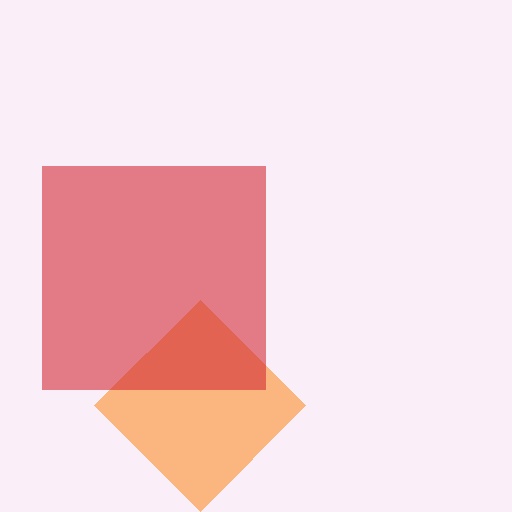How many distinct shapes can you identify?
There are 2 distinct shapes: an orange diamond, a red square.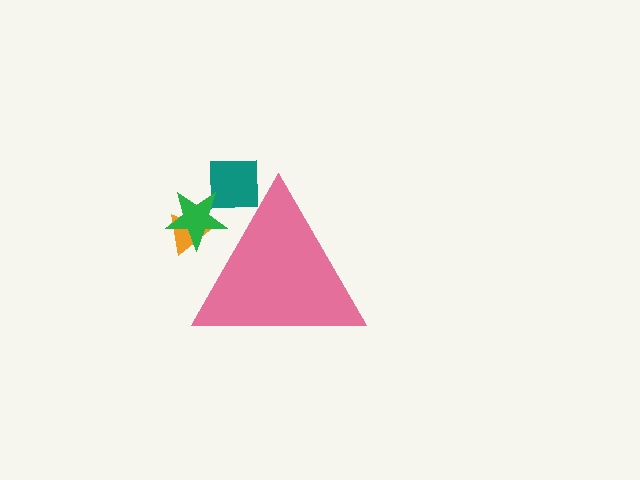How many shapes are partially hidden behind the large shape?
3 shapes are partially hidden.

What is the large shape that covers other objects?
A pink triangle.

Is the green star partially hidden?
Yes, the green star is partially hidden behind the pink triangle.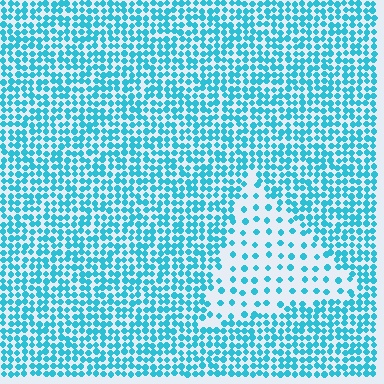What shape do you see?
I see a triangle.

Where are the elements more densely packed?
The elements are more densely packed outside the triangle boundary.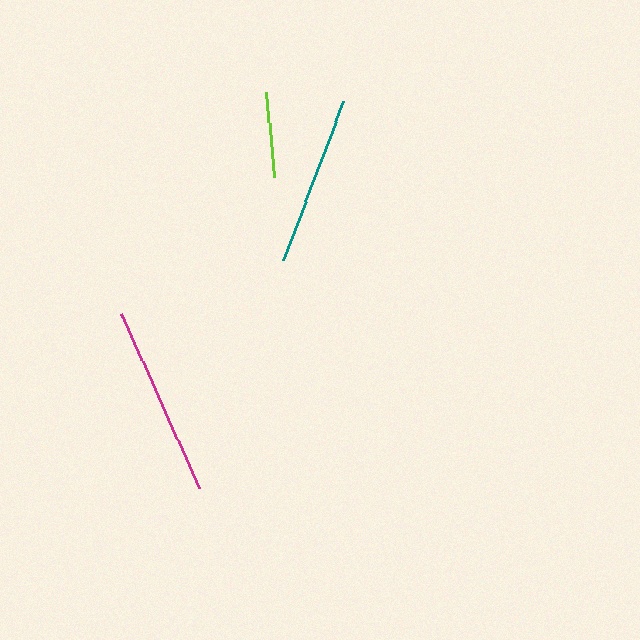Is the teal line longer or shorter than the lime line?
The teal line is longer than the lime line.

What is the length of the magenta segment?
The magenta segment is approximately 191 pixels long.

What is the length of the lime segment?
The lime segment is approximately 85 pixels long.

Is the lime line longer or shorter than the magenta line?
The magenta line is longer than the lime line.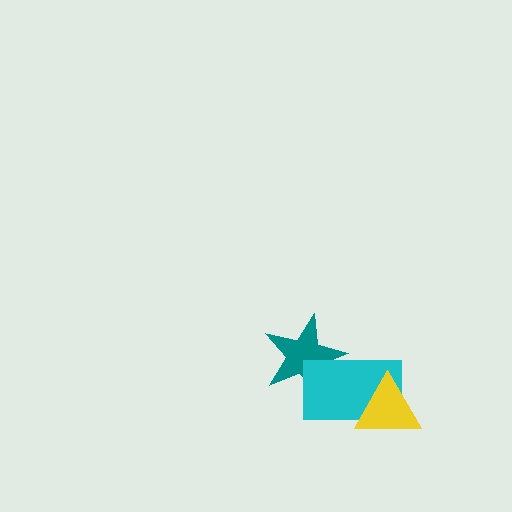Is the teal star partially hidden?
Yes, it is partially covered by another shape.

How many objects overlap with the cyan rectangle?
2 objects overlap with the cyan rectangle.